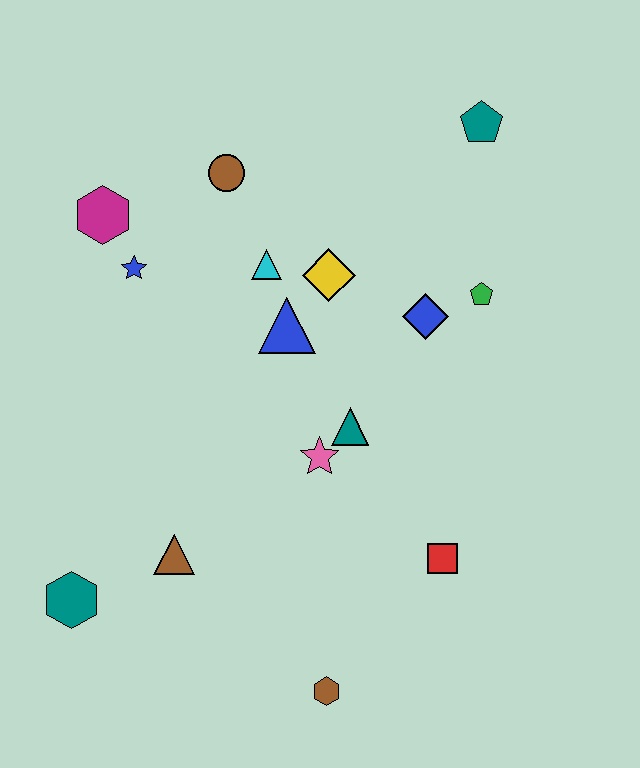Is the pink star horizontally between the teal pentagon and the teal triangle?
No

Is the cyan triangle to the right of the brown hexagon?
No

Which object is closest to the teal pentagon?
The green pentagon is closest to the teal pentagon.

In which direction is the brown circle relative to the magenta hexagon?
The brown circle is to the right of the magenta hexagon.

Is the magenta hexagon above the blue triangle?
Yes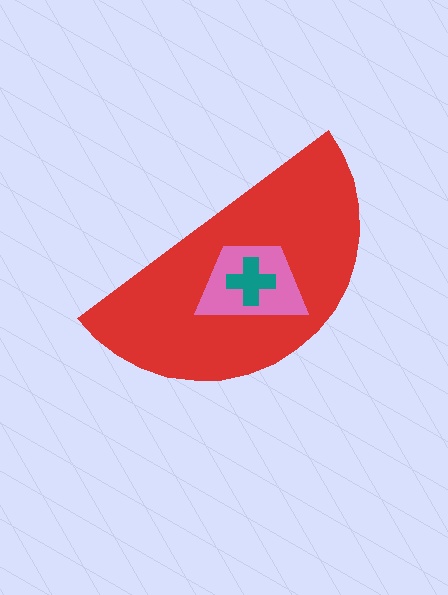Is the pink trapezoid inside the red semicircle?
Yes.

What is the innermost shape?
The teal cross.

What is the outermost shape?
The red semicircle.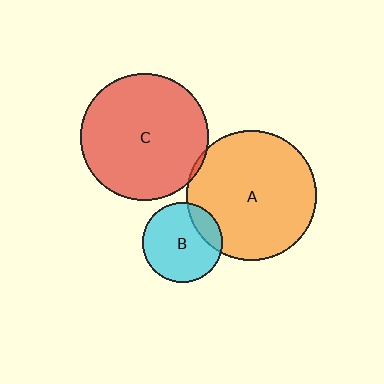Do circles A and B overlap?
Yes.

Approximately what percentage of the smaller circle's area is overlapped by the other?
Approximately 15%.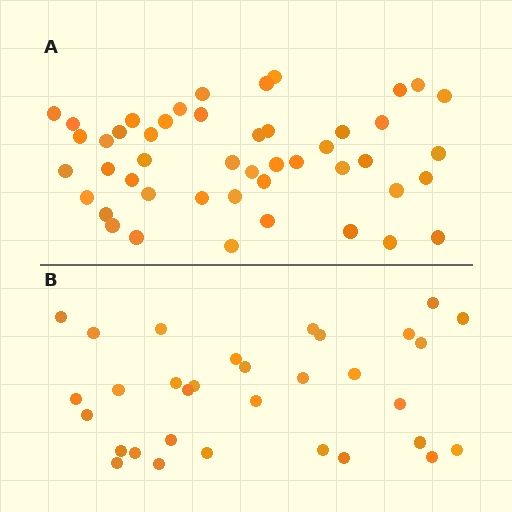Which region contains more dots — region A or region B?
Region A (the top region) has more dots.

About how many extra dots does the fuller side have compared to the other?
Region A has approximately 15 more dots than region B.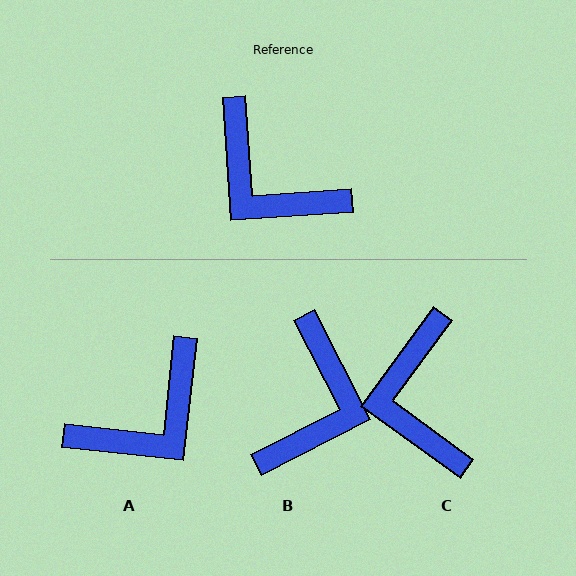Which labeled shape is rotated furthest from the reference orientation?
B, about 114 degrees away.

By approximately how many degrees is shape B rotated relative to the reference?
Approximately 114 degrees counter-clockwise.